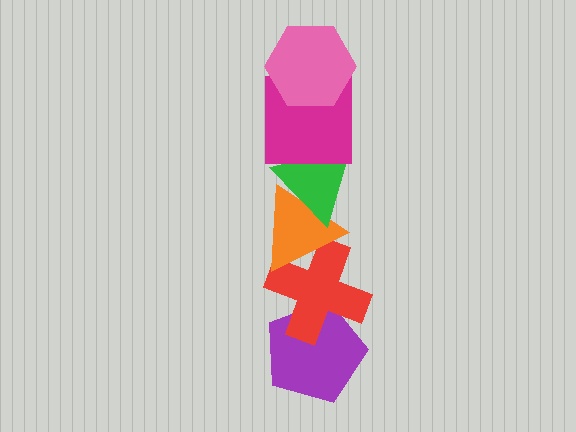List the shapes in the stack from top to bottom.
From top to bottom: the pink hexagon, the magenta square, the green triangle, the orange triangle, the red cross, the purple pentagon.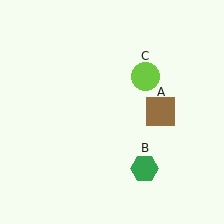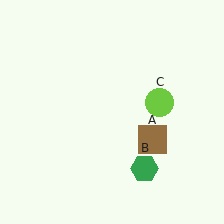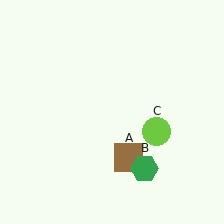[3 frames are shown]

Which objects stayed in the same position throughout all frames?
Green hexagon (object B) remained stationary.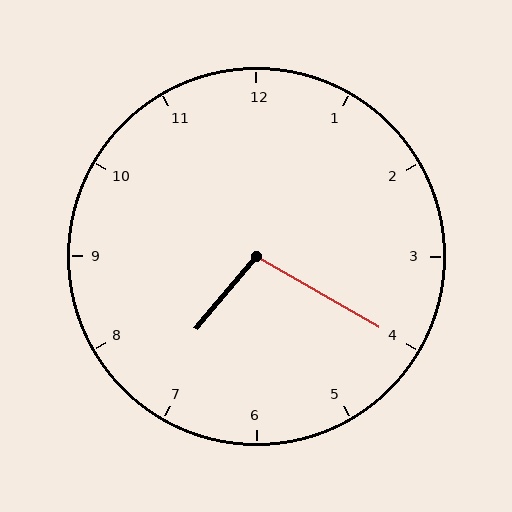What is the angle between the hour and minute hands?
Approximately 100 degrees.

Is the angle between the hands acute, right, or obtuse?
It is obtuse.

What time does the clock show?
7:20.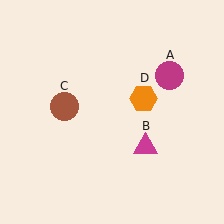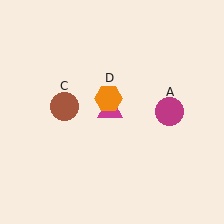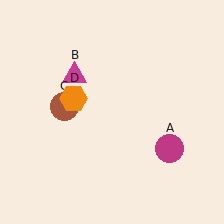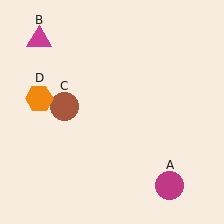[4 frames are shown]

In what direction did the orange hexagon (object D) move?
The orange hexagon (object D) moved left.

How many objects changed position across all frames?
3 objects changed position: magenta circle (object A), magenta triangle (object B), orange hexagon (object D).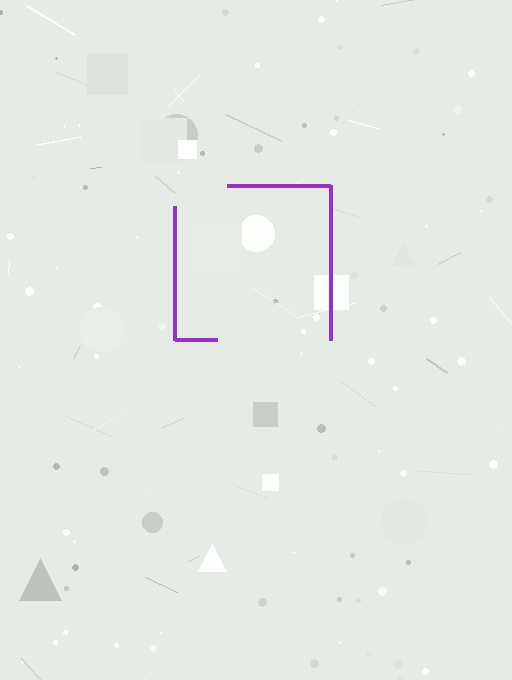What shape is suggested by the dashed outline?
The dashed outline suggests a square.